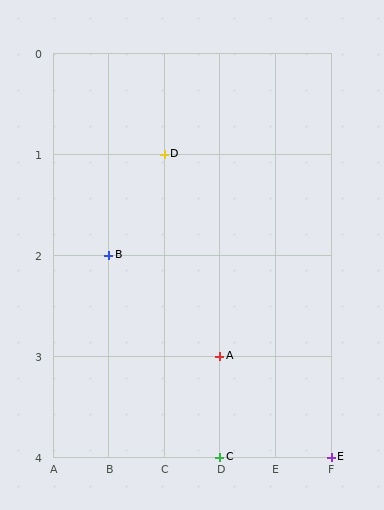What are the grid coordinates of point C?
Point C is at grid coordinates (D, 4).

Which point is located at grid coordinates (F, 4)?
Point E is at (F, 4).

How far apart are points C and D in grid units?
Points C and D are 1 column and 3 rows apart (about 3.2 grid units diagonally).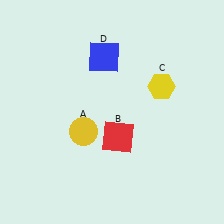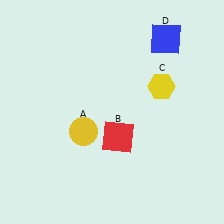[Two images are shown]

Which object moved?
The blue square (D) moved right.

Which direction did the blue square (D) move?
The blue square (D) moved right.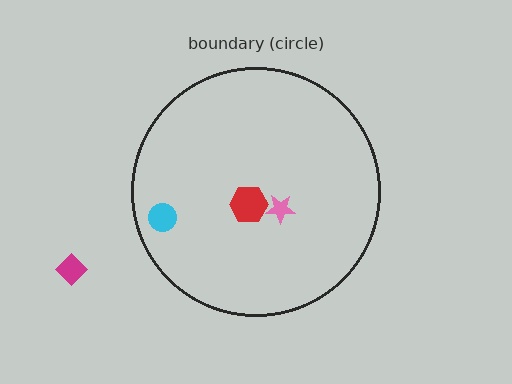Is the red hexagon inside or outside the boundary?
Inside.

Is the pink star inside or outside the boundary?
Inside.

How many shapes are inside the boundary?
3 inside, 1 outside.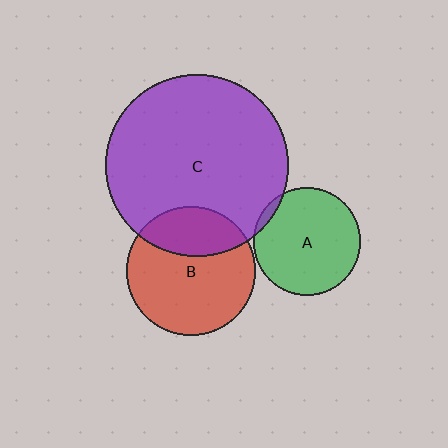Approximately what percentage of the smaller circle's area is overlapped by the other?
Approximately 5%.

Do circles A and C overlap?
Yes.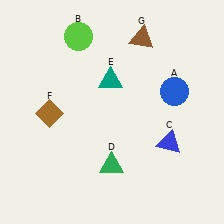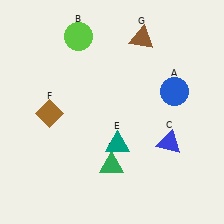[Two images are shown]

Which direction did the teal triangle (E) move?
The teal triangle (E) moved down.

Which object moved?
The teal triangle (E) moved down.